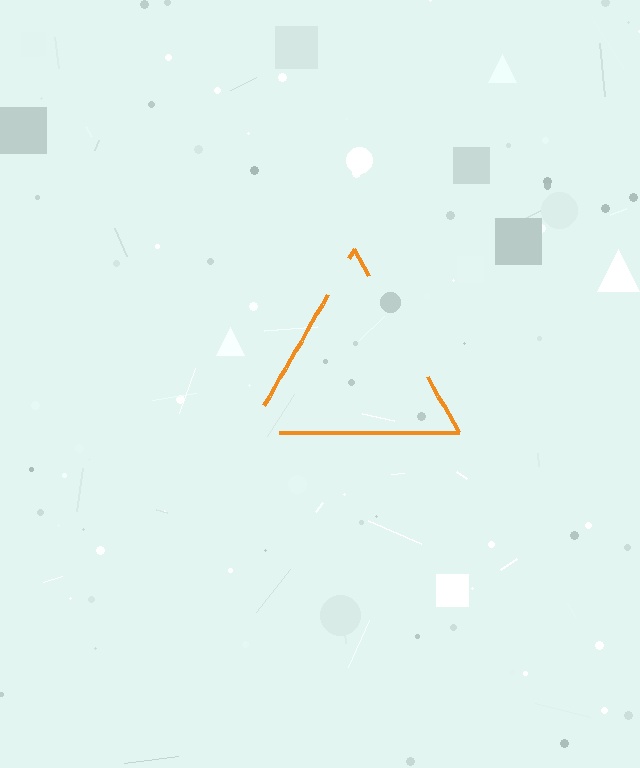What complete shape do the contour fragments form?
The contour fragments form a triangle.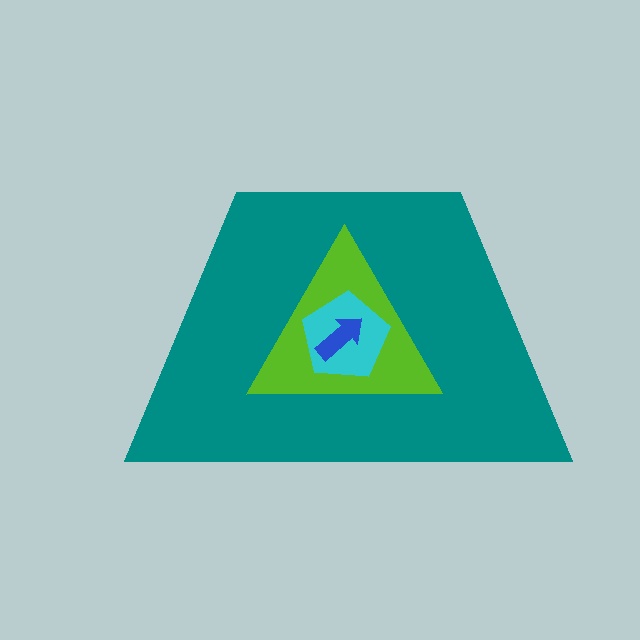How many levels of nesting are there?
4.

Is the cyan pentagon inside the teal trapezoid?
Yes.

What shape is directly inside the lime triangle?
The cyan pentagon.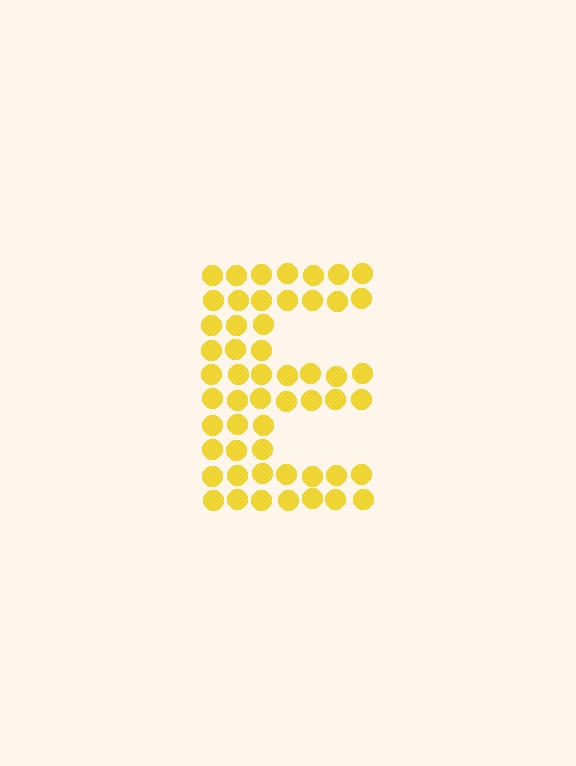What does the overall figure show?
The overall figure shows the letter E.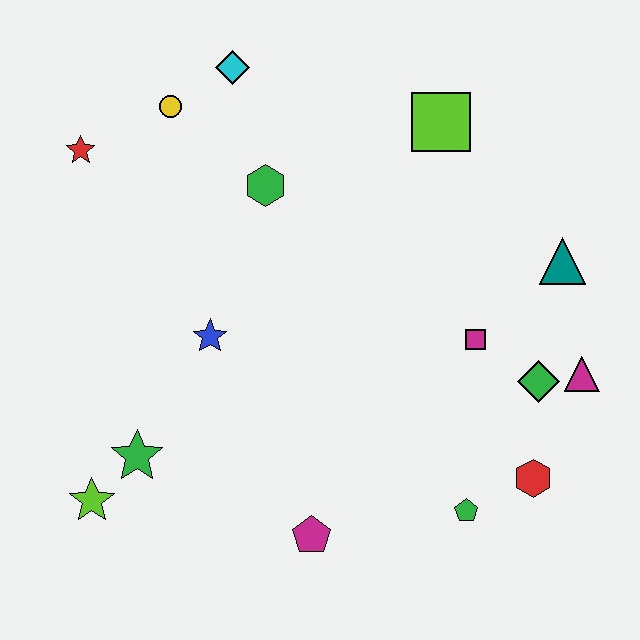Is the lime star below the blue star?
Yes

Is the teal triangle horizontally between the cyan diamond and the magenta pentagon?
No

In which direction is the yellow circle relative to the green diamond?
The yellow circle is to the left of the green diamond.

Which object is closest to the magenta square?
The green diamond is closest to the magenta square.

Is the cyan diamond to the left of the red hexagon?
Yes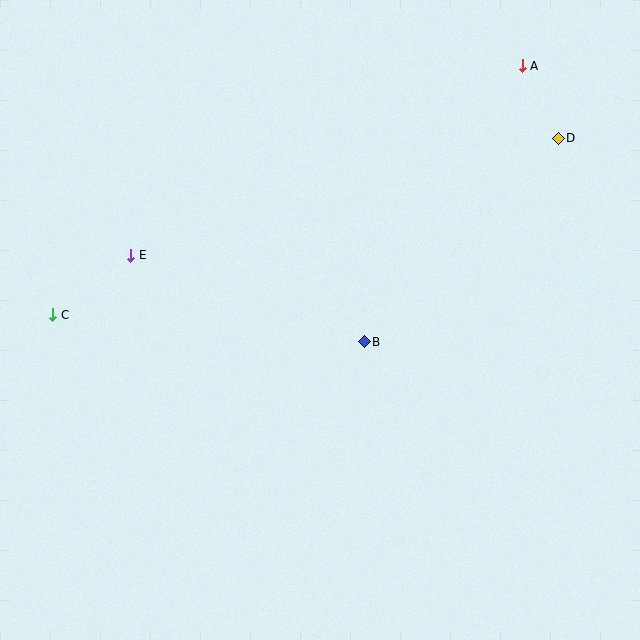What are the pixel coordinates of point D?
Point D is at (558, 138).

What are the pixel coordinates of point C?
Point C is at (53, 315).